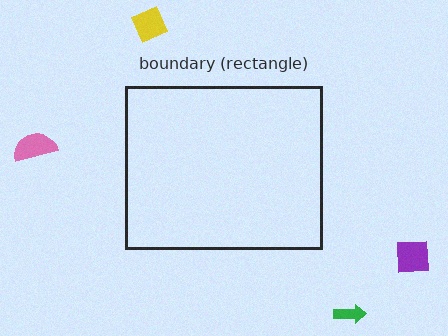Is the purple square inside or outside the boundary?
Outside.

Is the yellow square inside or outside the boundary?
Outside.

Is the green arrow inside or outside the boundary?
Outside.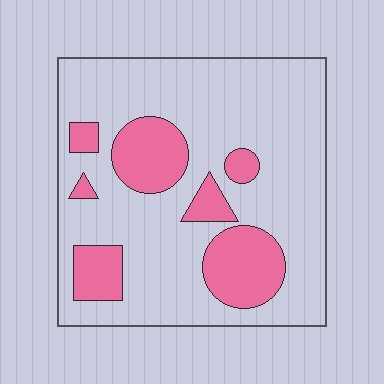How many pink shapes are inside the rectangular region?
7.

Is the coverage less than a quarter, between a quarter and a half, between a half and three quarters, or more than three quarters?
Less than a quarter.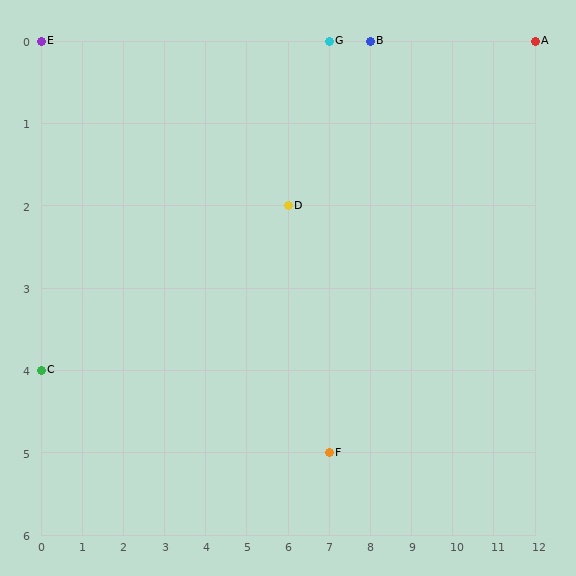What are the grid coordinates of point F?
Point F is at grid coordinates (7, 5).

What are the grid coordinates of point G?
Point G is at grid coordinates (7, 0).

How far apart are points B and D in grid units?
Points B and D are 2 columns and 2 rows apart (about 2.8 grid units diagonally).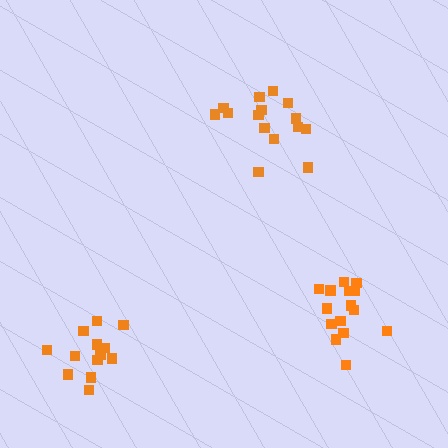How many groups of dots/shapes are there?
There are 3 groups.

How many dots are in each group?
Group 1: 15 dots, Group 2: 15 dots, Group 3: 13 dots (43 total).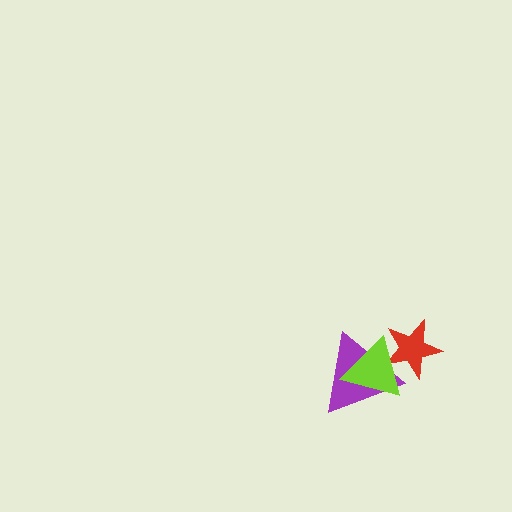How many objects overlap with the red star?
2 objects overlap with the red star.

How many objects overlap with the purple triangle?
2 objects overlap with the purple triangle.